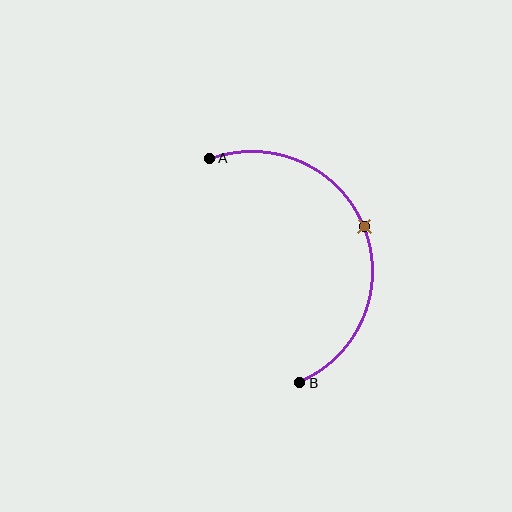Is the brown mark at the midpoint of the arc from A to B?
Yes. The brown mark lies on the arc at equal arc-length from both A and B — it is the arc midpoint.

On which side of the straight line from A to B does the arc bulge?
The arc bulges to the right of the straight line connecting A and B.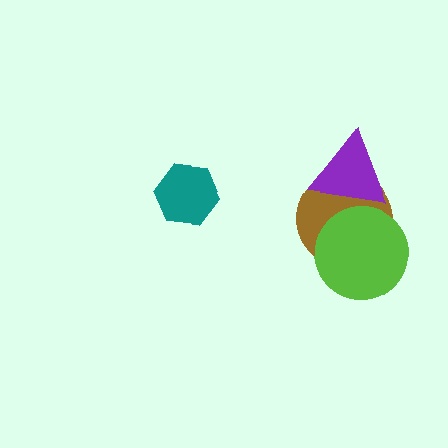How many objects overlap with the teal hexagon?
0 objects overlap with the teal hexagon.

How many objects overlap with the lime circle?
2 objects overlap with the lime circle.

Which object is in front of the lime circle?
The purple triangle is in front of the lime circle.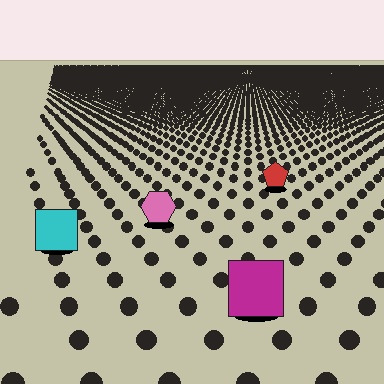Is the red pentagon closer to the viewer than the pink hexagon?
No. The pink hexagon is closer — you can tell from the texture gradient: the ground texture is coarser near it.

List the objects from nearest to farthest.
From nearest to farthest: the magenta square, the cyan square, the pink hexagon, the red pentagon.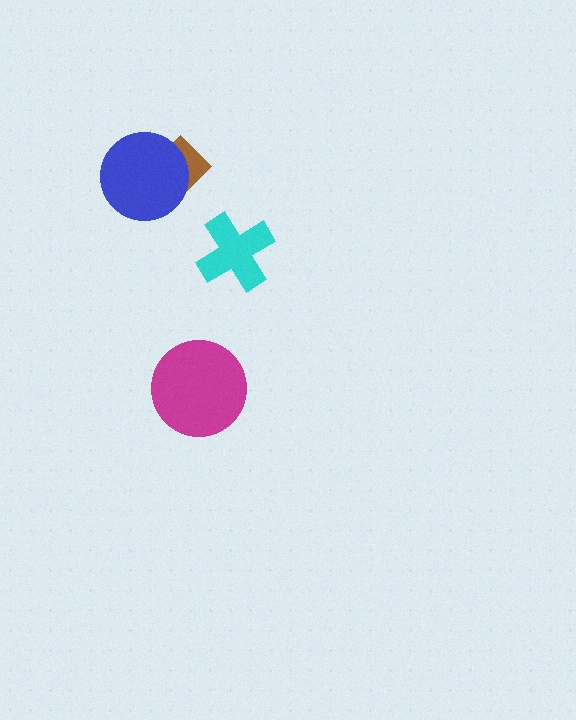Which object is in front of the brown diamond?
The blue circle is in front of the brown diamond.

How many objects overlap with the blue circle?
1 object overlaps with the blue circle.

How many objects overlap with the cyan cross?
0 objects overlap with the cyan cross.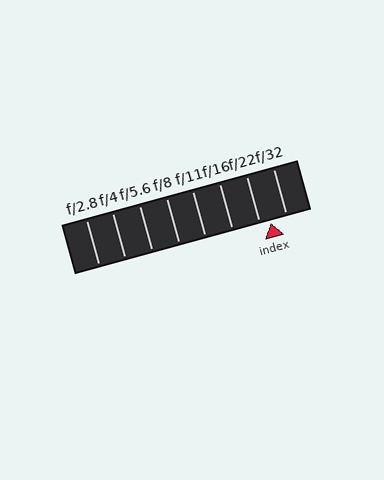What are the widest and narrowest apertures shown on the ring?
The widest aperture shown is f/2.8 and the narrowest is f/32.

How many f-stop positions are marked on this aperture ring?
There are 8 f-stop positions marked.